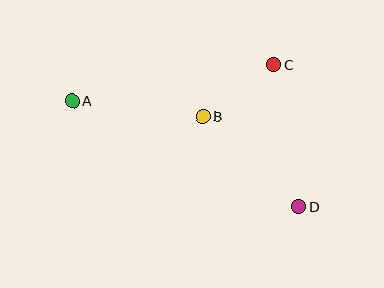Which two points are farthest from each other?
Points A and D are farthest from each other.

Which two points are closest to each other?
Points B and C are closest to each other.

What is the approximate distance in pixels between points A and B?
The distance between A and B is approximately 132 pixels.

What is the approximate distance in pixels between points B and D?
The distance between B and D is approximately 131 pixels.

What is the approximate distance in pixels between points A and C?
The distance between A and C is approximately 205 pixels.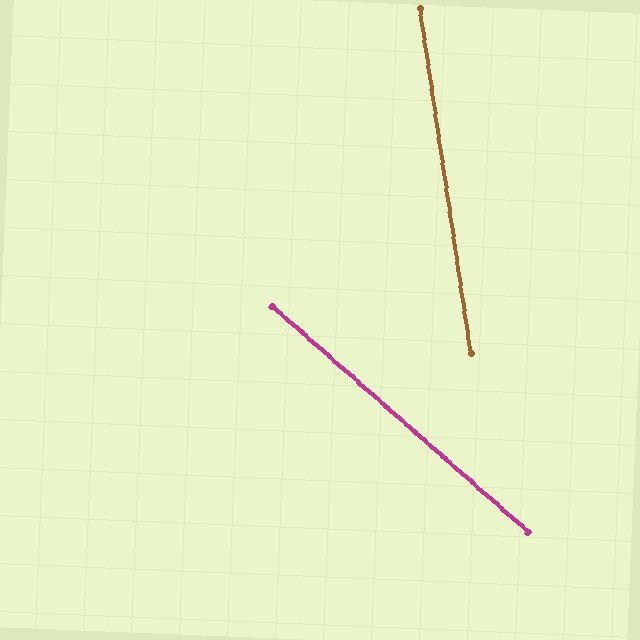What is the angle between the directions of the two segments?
Approximately 40 degrees.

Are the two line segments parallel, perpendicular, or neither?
Neither parallel nor perpendicular — they differ by about 40°.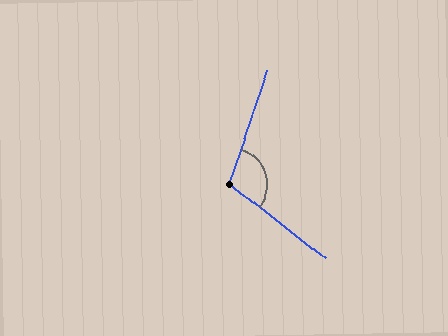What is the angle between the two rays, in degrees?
Approximately 109 degrees.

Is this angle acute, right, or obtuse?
It is obtuse.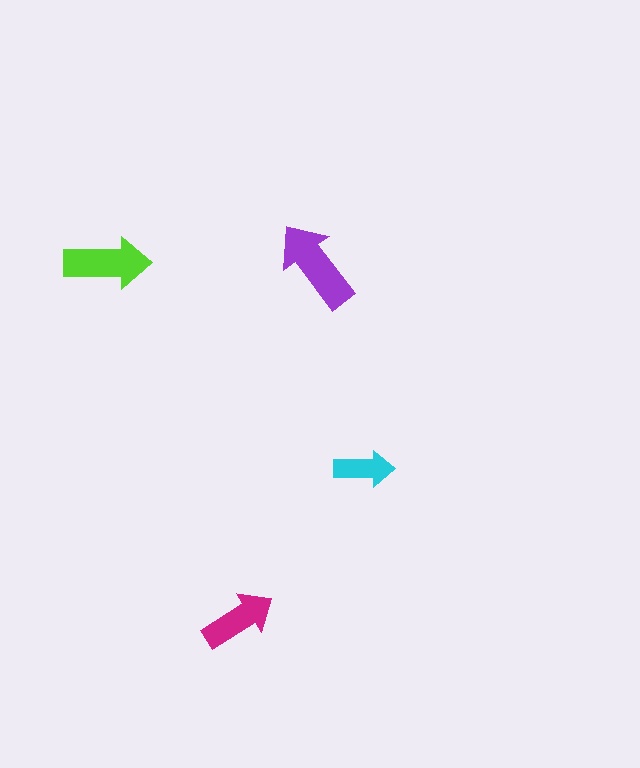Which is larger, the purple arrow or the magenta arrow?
The purple one.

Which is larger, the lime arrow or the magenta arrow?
The lime one.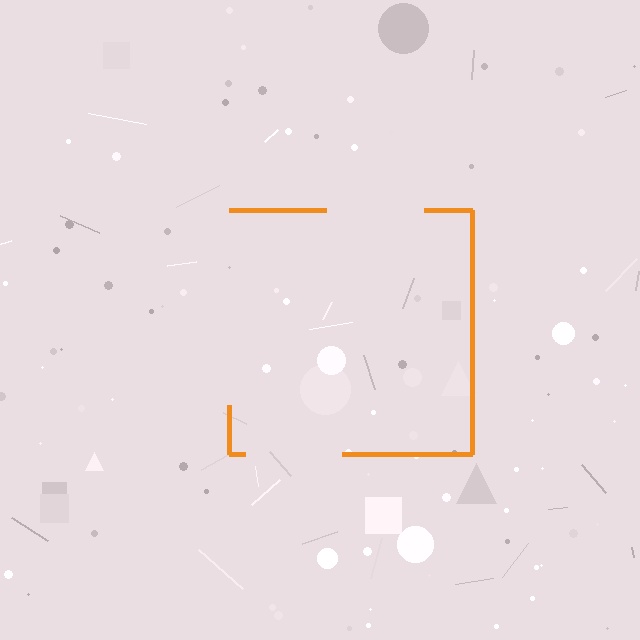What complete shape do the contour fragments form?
The contour fragments form a square.